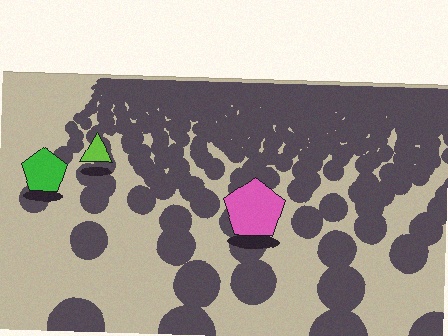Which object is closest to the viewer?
The pink pentagon is closest. The texture marks near it are larger and more spread out.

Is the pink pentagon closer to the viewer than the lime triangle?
Yes. The pink pentagon is closer — you can tell from the texture gradient: the ground texture is coarser near it.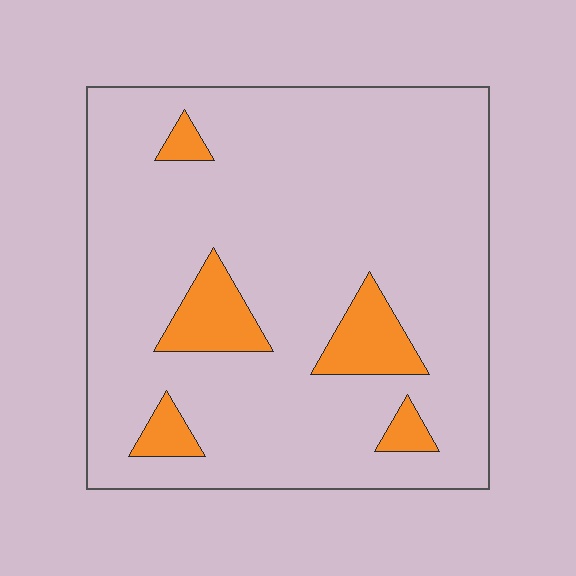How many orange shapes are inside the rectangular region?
5.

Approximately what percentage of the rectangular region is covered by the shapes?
Approximately 10%.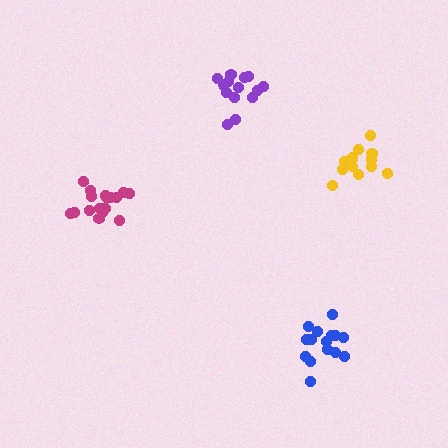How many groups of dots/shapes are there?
There are 4 groups.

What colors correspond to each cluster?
The clusters are colored: yellow, purple, magenta, blue.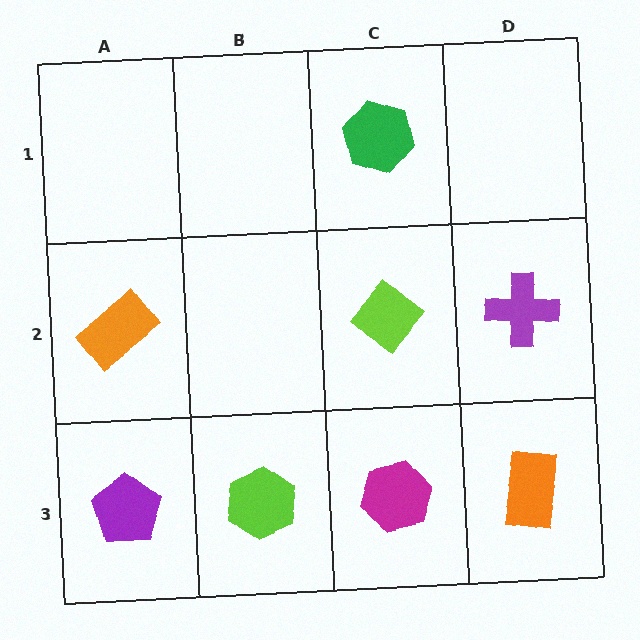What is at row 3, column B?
A lime hexagon.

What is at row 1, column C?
A green hexagon.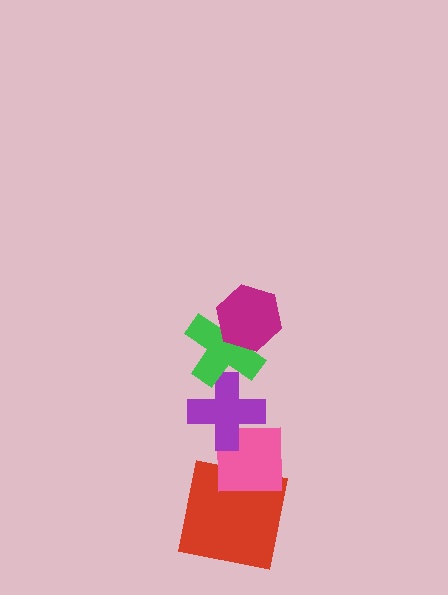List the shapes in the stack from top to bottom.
From top to bottom: the magenta hexagon, the green cross, the purple cross, the pink square, the red square.